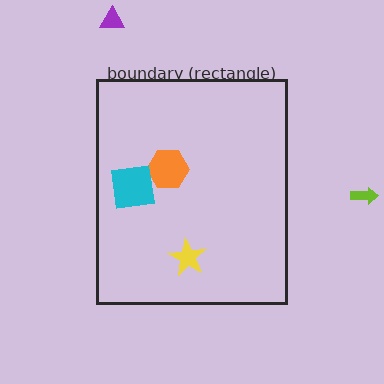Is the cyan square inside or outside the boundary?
Inside.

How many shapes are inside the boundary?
3 inside, 2 outside.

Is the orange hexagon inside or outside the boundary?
Inside.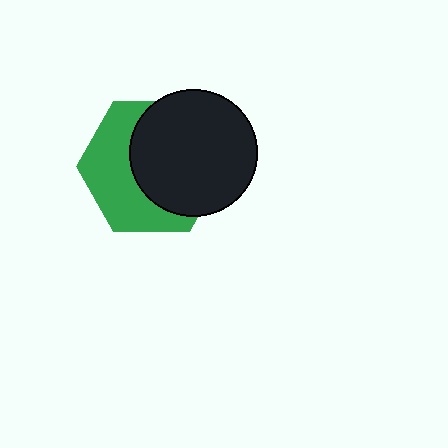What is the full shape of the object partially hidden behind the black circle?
The partially hidden object is a green hexagon.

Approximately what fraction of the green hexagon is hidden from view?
Roughly 55% of the green hexagon is hidden behind the black circle.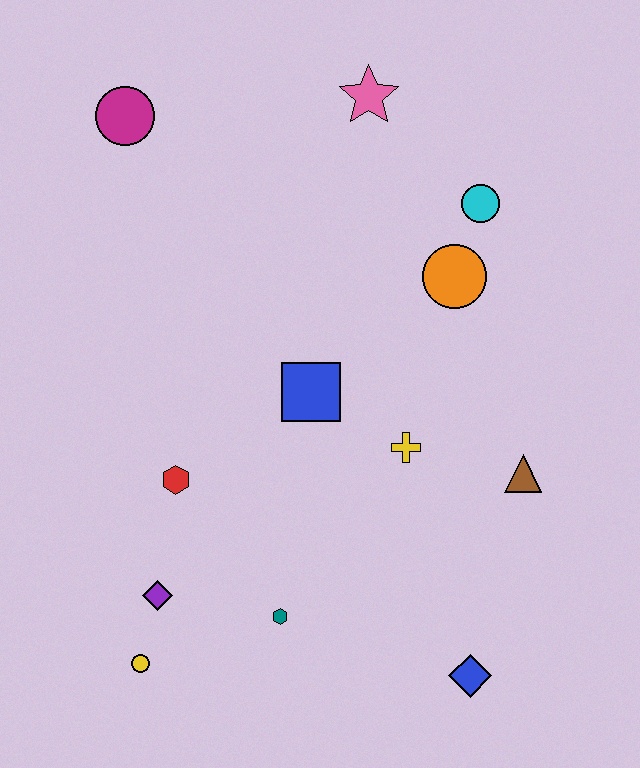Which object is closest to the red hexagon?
The purple diamond is closest to the red hexagon.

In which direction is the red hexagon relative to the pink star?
The red hexagon is below the pink star.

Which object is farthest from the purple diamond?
The pink star is farthest from the purple diamond.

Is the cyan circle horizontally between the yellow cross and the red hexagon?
No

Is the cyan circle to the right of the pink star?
Yes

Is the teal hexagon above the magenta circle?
No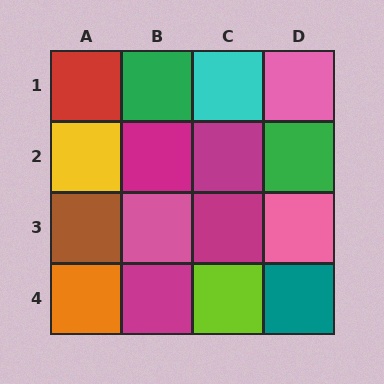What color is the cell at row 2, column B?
Magenta.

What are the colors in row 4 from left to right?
Orange, magenta, lime, teal.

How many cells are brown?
1 cell is brown.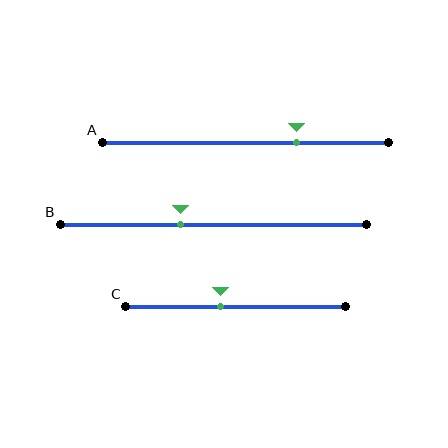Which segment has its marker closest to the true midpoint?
Segment C has its marker closest to the true midpoint.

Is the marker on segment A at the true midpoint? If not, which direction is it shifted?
No, the marker on segment A is shifted to the right by about 18% of the segment length.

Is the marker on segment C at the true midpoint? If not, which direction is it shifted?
No, the marker on segment C is shifted to the left by about 7% of the segment length.